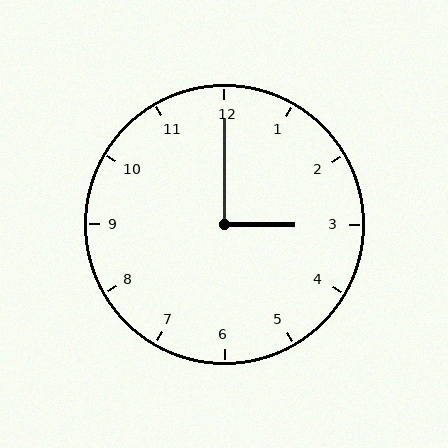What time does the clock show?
3:00.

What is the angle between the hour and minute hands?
Approximately 90 degrees.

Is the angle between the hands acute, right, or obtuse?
It is right.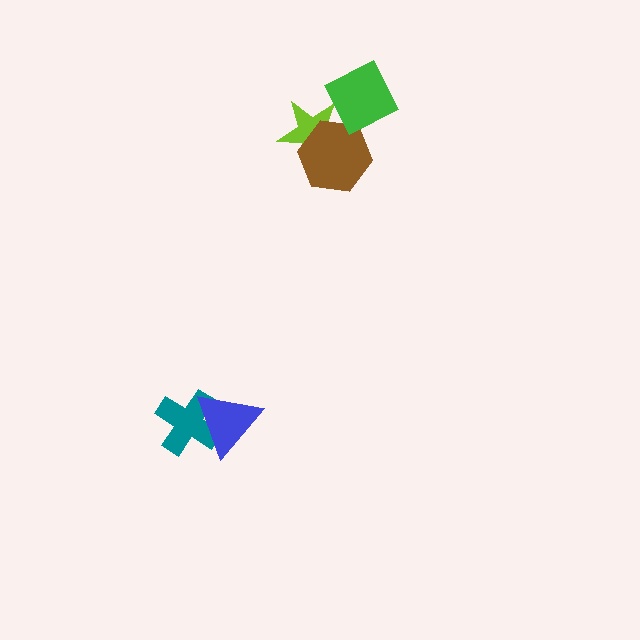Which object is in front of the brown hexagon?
The green diamond is in front of the brown hexagon.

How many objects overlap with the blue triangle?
1 object overlaps with the blue triangle.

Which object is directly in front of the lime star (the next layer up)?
The brown hexagon is directly in front of the lime star.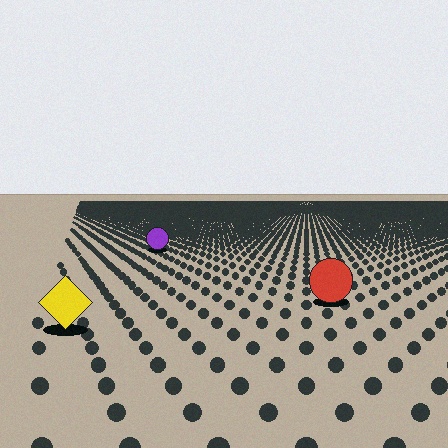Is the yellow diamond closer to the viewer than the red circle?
Yes. The yellow diamond is closer — you can tell from the texture gradient: the ground texture is coarser near it.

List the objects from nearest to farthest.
From nearest to farthest: the yellow diamond, the red circle, the purple circle.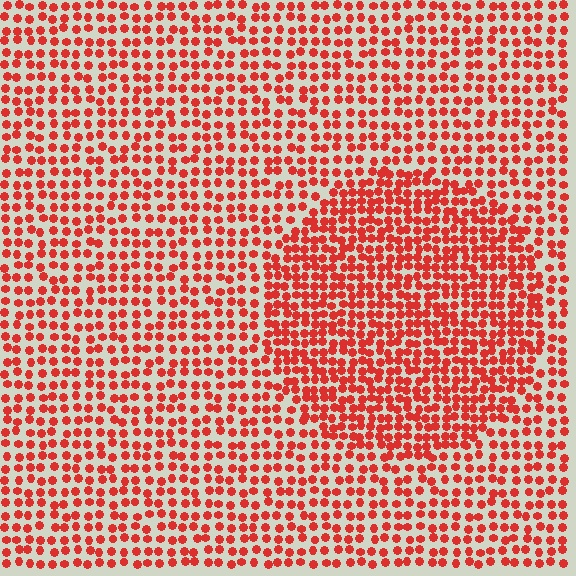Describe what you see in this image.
The image contains small red elements arranged at two different densities. A circle-shaped region is visible where the elements are more densely packed than the surrounding area.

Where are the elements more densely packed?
The elements are more densely packed inside the circle boundary.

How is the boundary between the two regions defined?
The boundary is defined by a change in element density (approximately 1.6x ratio). All elements are the same color, size, and shape.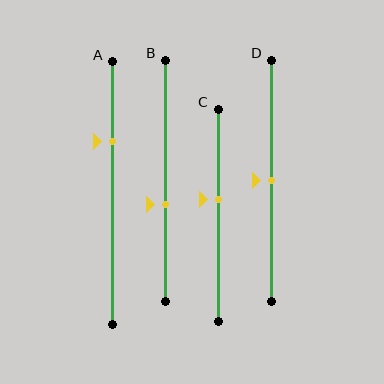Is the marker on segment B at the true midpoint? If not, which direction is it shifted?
No, the marker on segment B is shifted downward by about 10% of the segment length.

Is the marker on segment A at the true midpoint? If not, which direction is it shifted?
No, the marker on segment A is shifted upward by about 20% of the segment length.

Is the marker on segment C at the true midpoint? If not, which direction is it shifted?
No, the marker on segment C is shifted upward by about 7% of the segment length.